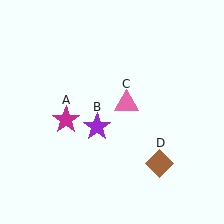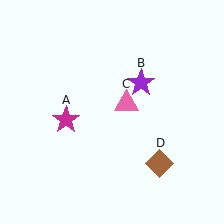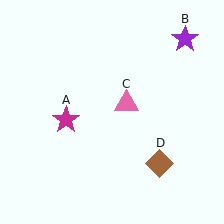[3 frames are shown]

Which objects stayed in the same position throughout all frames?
Magenta star (object A) and pink triangle (object C) and brown diamond (object D) remained stationary.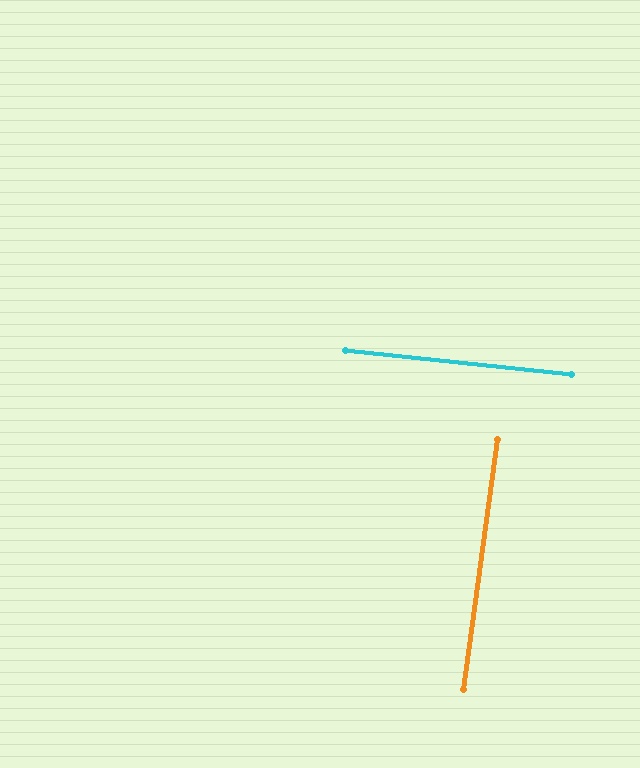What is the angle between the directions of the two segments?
Approximately 88 degrees.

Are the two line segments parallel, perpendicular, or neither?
Perpendicular — they meet at approximately 88°.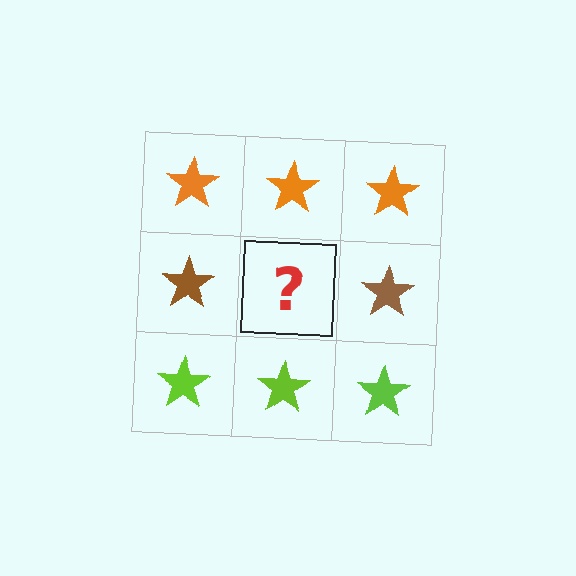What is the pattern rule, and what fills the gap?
The rule is that each row has a consistent color. The gap should be filled with a brown star.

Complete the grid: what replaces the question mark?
The question mark should be replaced with a brown star.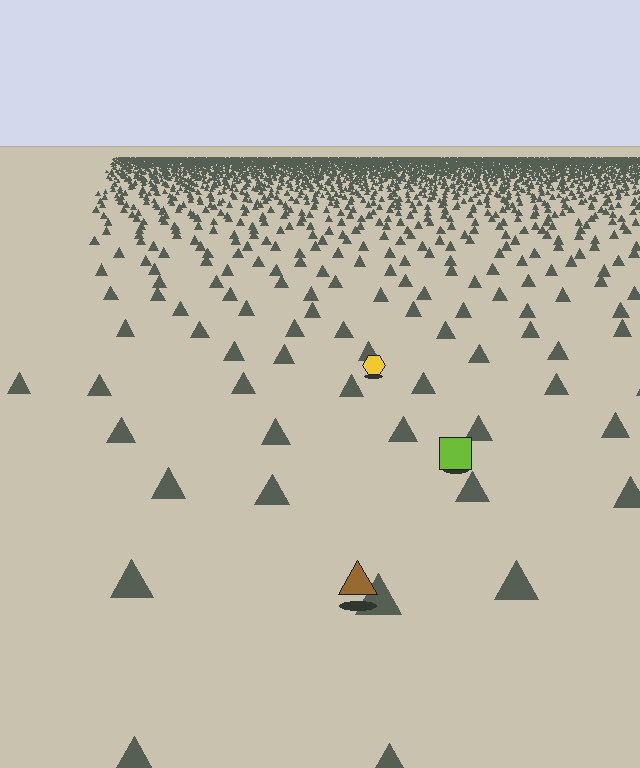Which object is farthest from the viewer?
The yellow hexagon is farthest from the viewer. It appears smaller and the ground texture around it is denser.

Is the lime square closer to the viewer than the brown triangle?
No. The brown triangle is closer — you can tell from the texture gradient: the ground texture is coarser near it.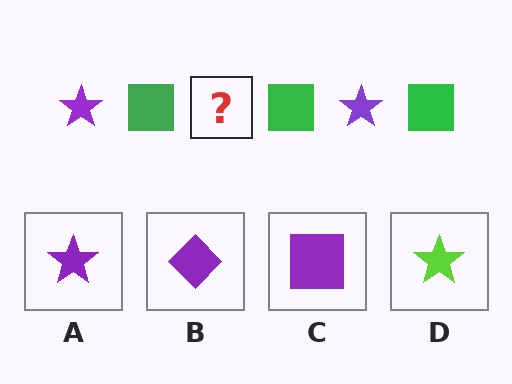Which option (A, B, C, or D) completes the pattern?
A.